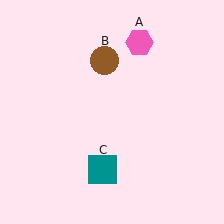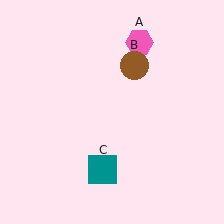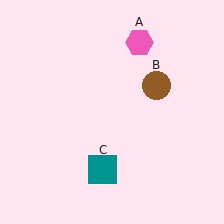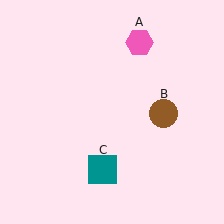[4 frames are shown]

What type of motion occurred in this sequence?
The brown circle (object B) rotated clockwise around the center of the scene.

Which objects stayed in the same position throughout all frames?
Pink hexagon (object A) and teal square (object C) remained stationary.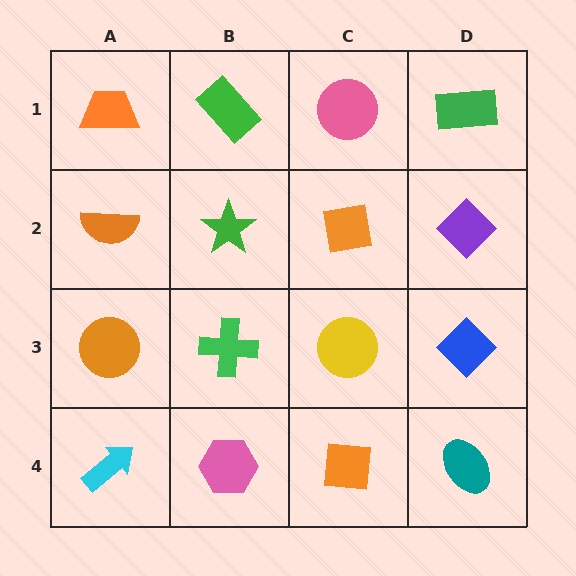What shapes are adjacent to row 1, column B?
A green star (row 2, column B), an orange trapezoid (row 1, column A), a pink circle (row 1, column C).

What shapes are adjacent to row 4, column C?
A yellow circle (row 3, column C), a pink hexagon (row 4, column B), a teal ellipse (row 4, column D).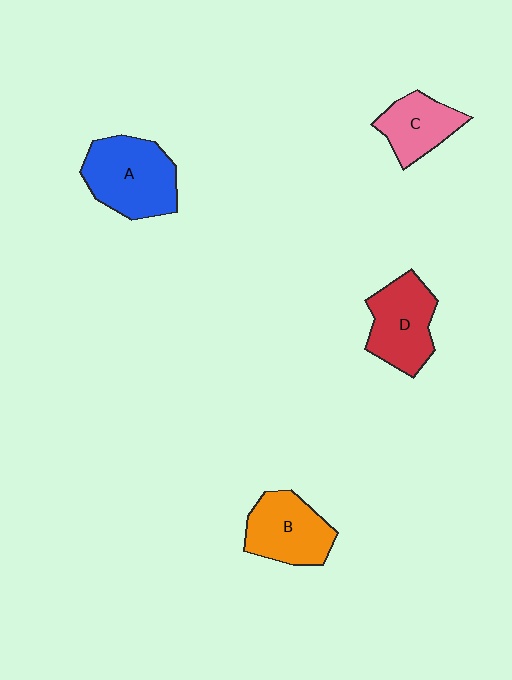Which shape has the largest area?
Shape A (blue).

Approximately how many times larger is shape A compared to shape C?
Approximately 1.6 times.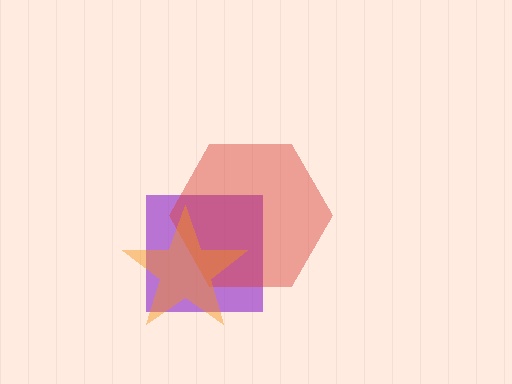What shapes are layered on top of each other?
The layered shapes are: a purple square, a red hexagon, an orange star.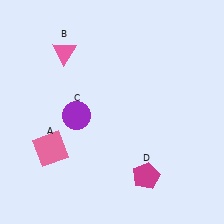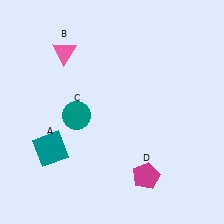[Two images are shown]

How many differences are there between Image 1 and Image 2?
There are 2 differences between the two images.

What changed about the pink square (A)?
In Image 1, A is pink. In Image 2, it changed to teal.